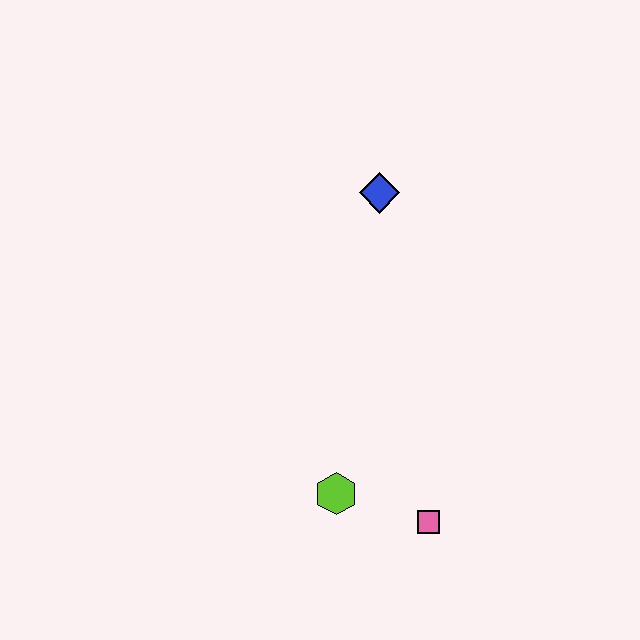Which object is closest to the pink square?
The lime hexagon is closest to the pink square.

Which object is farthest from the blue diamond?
The pink square is farthest from the blue diamond.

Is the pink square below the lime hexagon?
Yes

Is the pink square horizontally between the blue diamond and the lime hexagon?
No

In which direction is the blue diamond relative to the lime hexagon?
The blue diamond is above the lime hexagon.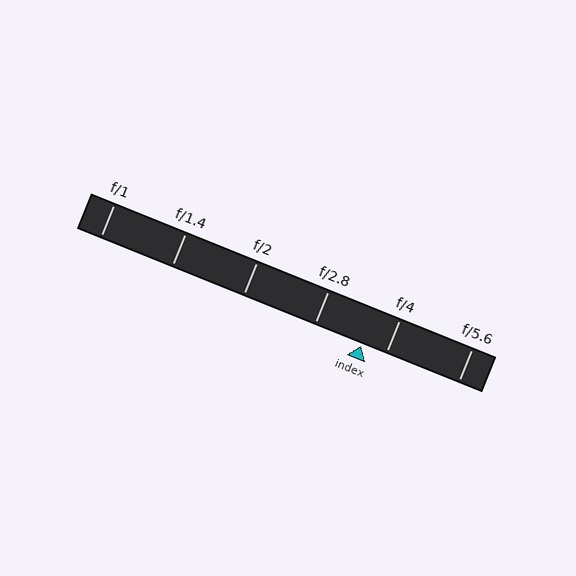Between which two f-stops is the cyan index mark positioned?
The index mark is between f/2.8 and f/4.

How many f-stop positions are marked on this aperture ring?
There are 6 f-stop positions marked.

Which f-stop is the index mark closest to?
The index mark is closest to f/4.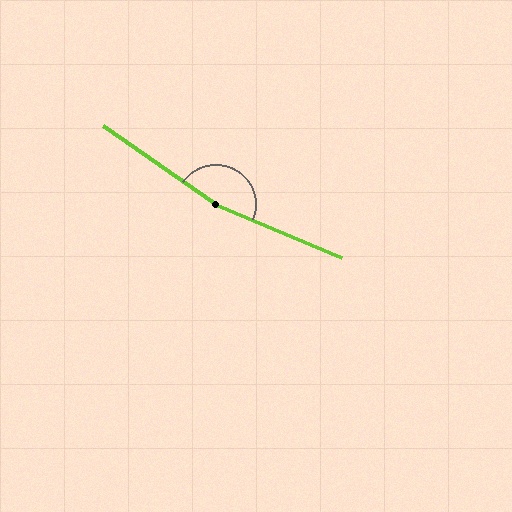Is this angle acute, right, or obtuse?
It is obtuse.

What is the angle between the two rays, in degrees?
Approximately 168 degrees.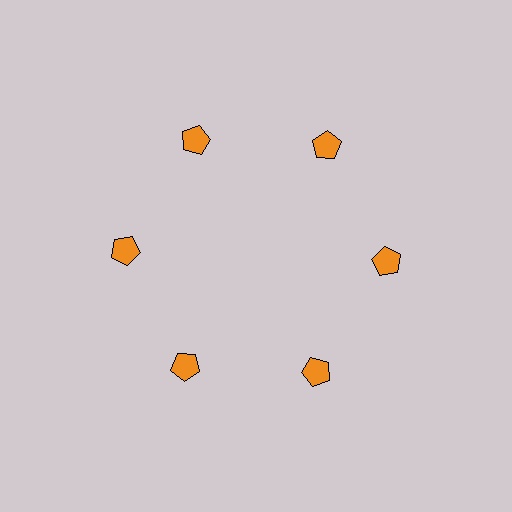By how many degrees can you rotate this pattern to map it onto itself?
The pattern maps onto itself every 60 degrees of rotation.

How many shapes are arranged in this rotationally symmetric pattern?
There are 6 shapes, arranged in 6 groups of 1.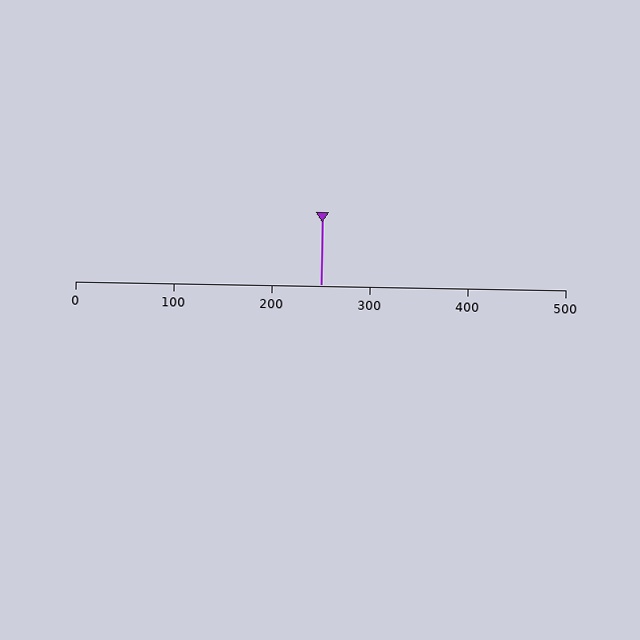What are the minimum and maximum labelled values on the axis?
The axis runs from 0 to 500.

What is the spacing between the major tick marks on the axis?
The major ticks are spaced 100 apart.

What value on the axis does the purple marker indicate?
The marker indicates approximately 250.